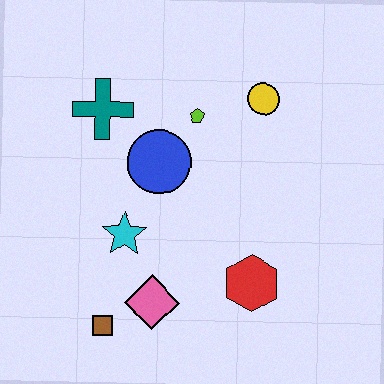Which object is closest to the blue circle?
The lime pentagon is closest to the blue circle.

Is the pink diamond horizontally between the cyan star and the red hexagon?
Yes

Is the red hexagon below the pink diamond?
No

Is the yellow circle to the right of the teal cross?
Yes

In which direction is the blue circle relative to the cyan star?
The blue circle is above the cyan star.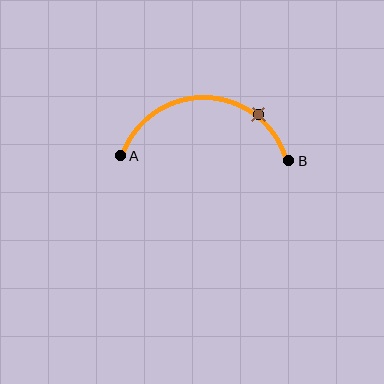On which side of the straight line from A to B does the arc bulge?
The arc bulges above the straight line connecting A and B.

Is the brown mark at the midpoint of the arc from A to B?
No. The brown mark lies on the arc but is closer to endpoint B. The arc midpoint would be at the point on the curve equidistant along the arc from both A and B.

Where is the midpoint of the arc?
The arc midpoint is the point on the curve farthest from the straight line joining A and B. It sits above that line.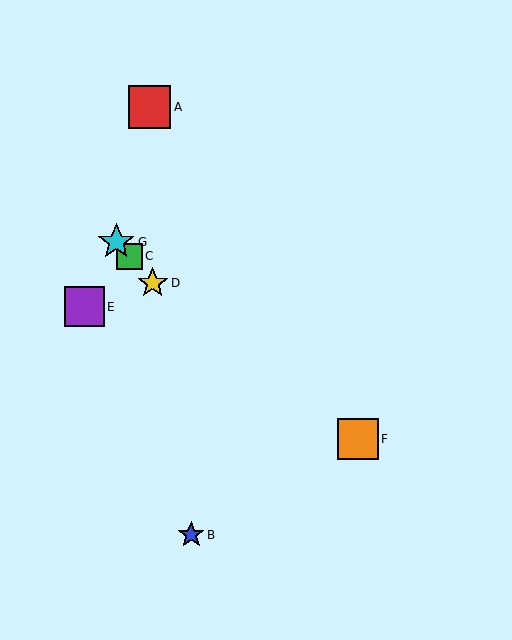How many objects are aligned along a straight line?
3 objects (C, D, G) are aligned along a straight line.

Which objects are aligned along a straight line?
Objects C, D, G are aligned along a straight line.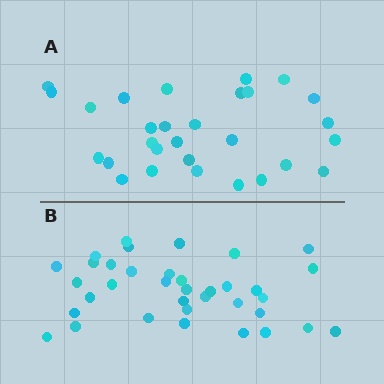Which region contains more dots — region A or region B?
Region B (the bottom region) has more dots.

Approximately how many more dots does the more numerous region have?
Region B has roughly 8 or so more dots than region A.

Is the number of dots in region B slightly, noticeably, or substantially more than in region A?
Region B has only slightly more — the two regions are fairly close. The ratio is roughly 1.2 to 1.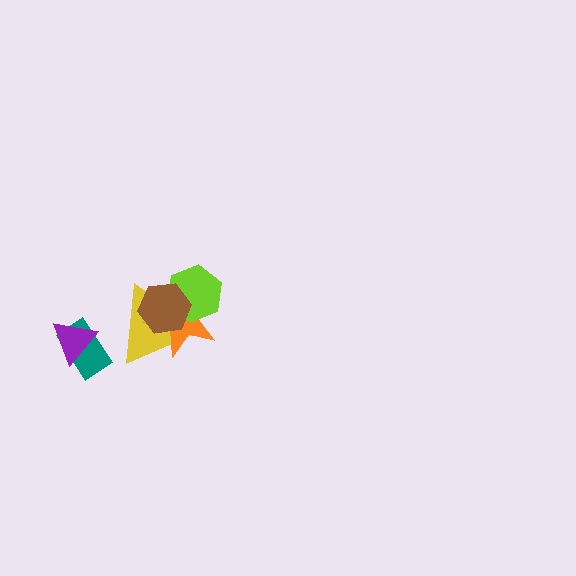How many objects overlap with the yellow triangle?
3 objects overlap with the yellow triangle.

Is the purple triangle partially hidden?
No, no other shape covers it.